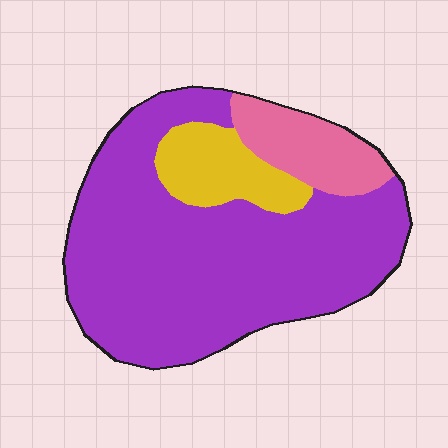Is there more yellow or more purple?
Purple.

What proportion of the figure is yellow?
Yellow takes up less than a quarter of the figure.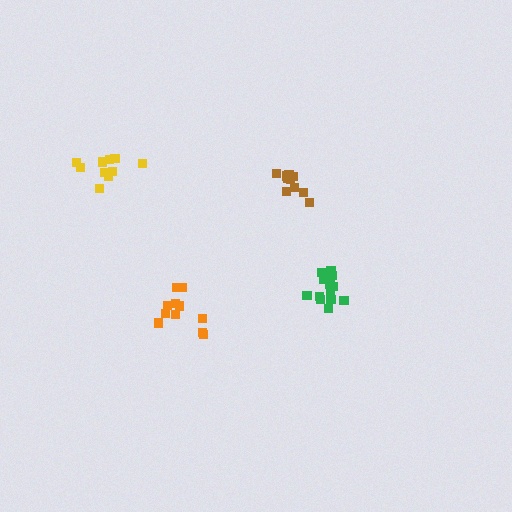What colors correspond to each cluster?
The clusters are colored: yellow, orange, green, brown.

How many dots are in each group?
Group 1: 10 dots, Group 2: 11 dots, Group 3: 13 dots, Group 4: 11 dots (45 total).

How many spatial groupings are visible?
There are 4 spatial groupings.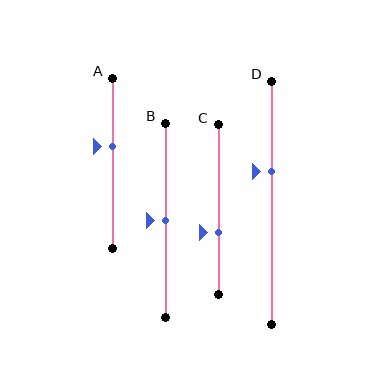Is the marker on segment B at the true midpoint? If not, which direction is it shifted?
Yes, the marker on segment B is at the true midpoint.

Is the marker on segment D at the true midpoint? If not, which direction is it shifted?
No, the marker on segment D is shifted upward by about 13% of the segment length.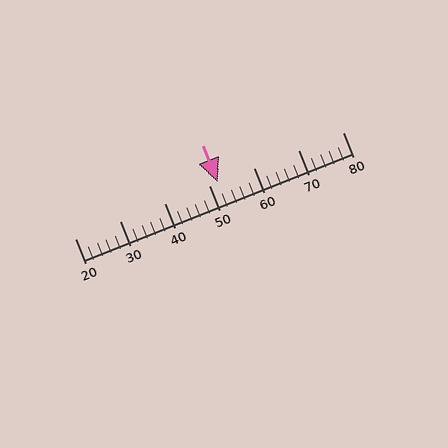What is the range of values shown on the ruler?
The ruler shows values from 20 to 80.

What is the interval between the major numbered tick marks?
The major tick marks are spaced 10 units apart.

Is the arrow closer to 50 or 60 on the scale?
The arrow is closer to 50.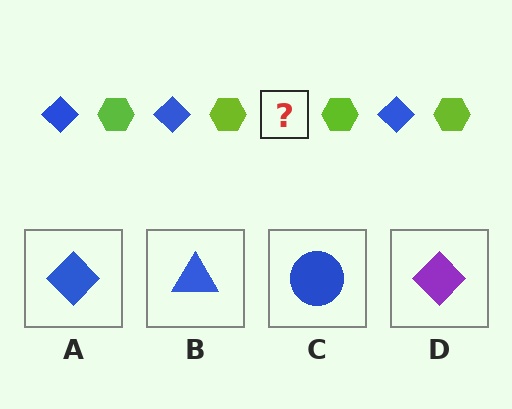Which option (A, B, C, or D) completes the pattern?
A.